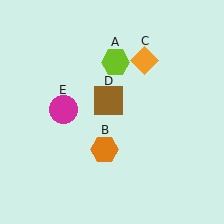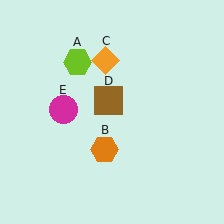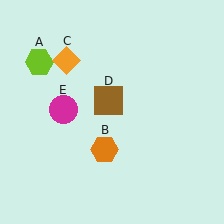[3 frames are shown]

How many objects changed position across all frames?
2 objects changed position: lime hexagon (object A), orange diamond (object C).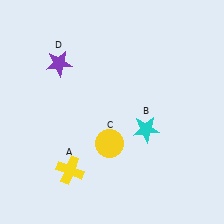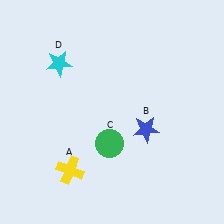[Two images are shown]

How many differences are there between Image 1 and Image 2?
There are 3 differences between the two images.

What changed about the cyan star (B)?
In Image 1, B is cyan. In Image 2, it changed to blue.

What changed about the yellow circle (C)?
In Image 1, C is yellow. In Image 2, it changed to green.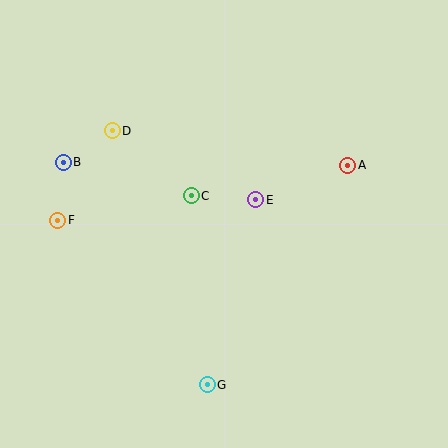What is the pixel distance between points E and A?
The distance between E and A is 98 pixels.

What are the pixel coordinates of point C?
Point C is at (191, 196).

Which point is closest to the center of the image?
Point E at (256, 200) is closest to the center.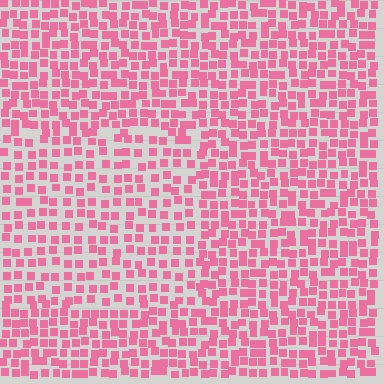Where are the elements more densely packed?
The elements are more densely packed outside the rectangle boundary.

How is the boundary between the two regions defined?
The boundary is defined by a change in element density (approximately 1.5x ratio). All elements are the same color, size, and shape.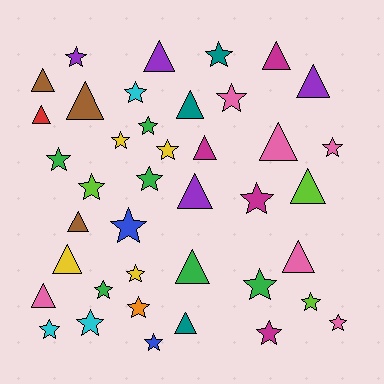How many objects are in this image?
There are 40 objects.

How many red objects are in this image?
There is 1 red object.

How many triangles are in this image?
There are 17 triangles.